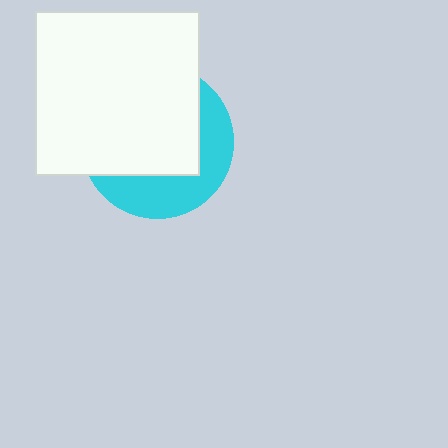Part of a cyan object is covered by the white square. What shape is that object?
It is a circle.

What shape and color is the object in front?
The object in front is a white square.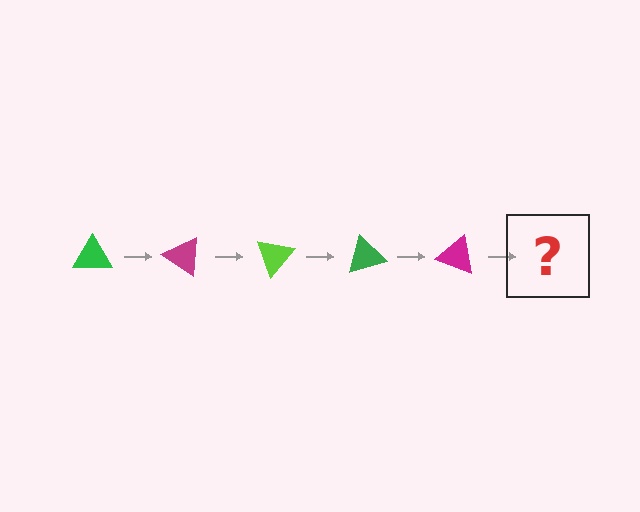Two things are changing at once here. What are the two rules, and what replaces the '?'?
The two rules are that it rotates 35 degrees each step and the color cycles through green, magenta, and lime. The '?' should be a lime triangle, rotated 175 degrees from the start.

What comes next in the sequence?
The next element should be a lime triangle, rotated 175 degrees from the start.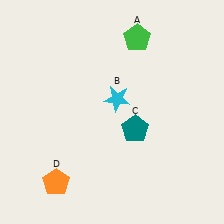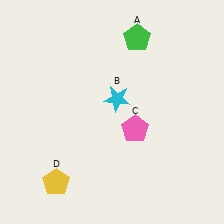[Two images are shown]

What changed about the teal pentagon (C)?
In Image 1, C is teal. In Image 2, it changed to pink.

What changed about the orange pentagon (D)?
In Image 1, D is orange. In Image 2, it changed to yellow.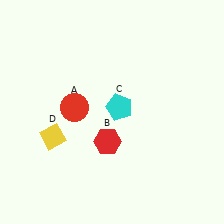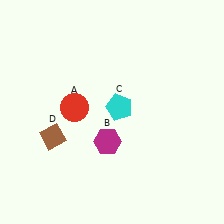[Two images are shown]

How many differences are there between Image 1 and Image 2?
There are 2 differences between the two images.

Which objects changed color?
B changed from red to magenta. D changed from yellow to brown.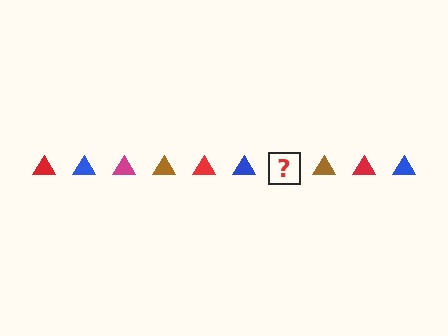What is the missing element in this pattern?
The missing element is a magenta triangle.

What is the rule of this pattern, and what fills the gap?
The rule is that the pattern cycles through red, blue, magenta, brown triangles. The gap should be filled with a magenta triangle.